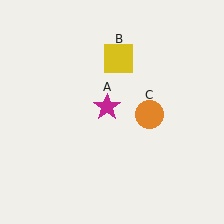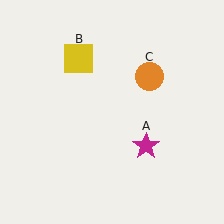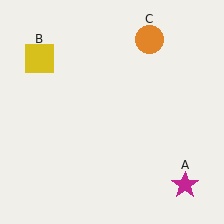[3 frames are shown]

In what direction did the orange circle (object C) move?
The orange circle (object C) moved up.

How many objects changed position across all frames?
3 objects changed position: magenta star (object A), yellow square (object B), orange circle (object C).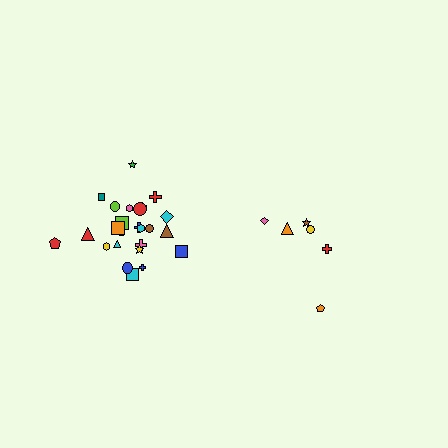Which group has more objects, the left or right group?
The left group.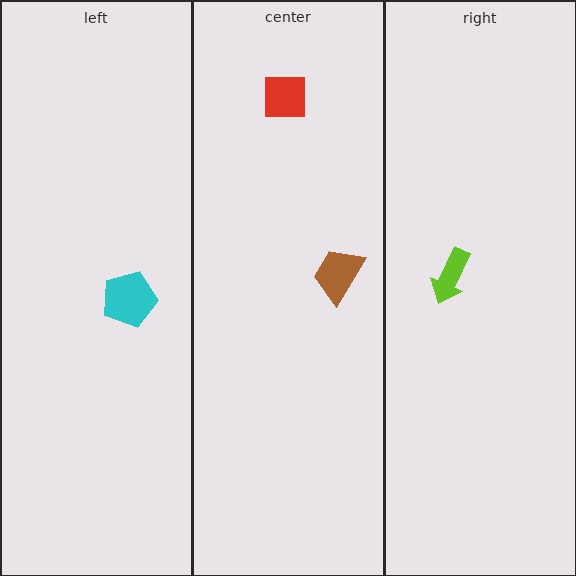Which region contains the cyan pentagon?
The left region.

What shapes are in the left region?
The cyan pentagon.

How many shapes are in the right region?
1.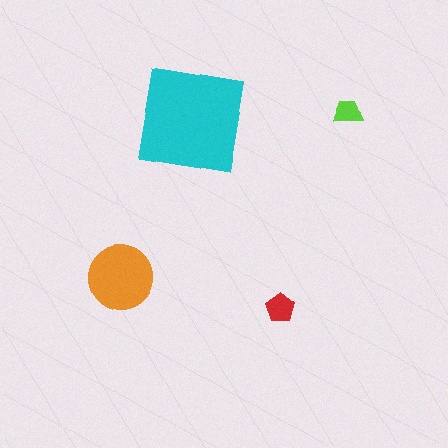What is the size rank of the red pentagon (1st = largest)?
3rd.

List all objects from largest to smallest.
The cyan square, the orange circle, the red pentagon, the lime trapezoid.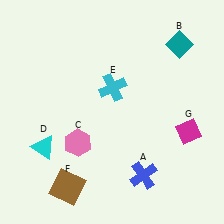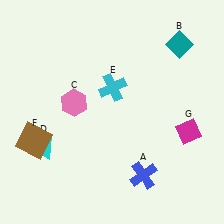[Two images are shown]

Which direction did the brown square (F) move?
The brown square (F) moved up.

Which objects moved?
The objects that moved are: the pink hexagon (C), the brown square (F).